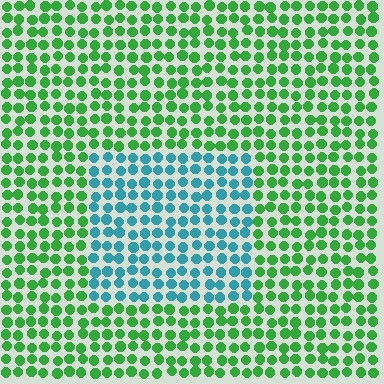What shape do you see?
I see a rectangle.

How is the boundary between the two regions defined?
The boundary is defined purely by a slight shift in hue (about 61 degrees). Spacing, size, and orientation are identical on both sides.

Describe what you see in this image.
The image is filled with small green elements in a uniform arrangement. A rectangle-shaped region is visible where the elements are tinted to a slightly different hue, forming a subtle color boundary.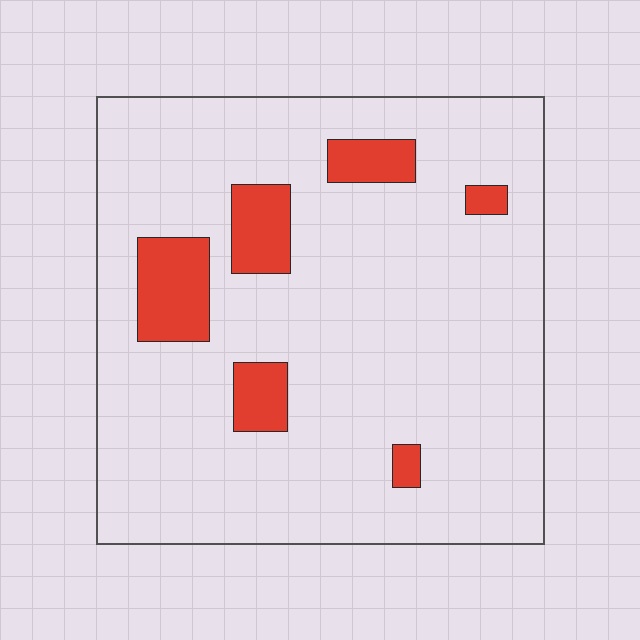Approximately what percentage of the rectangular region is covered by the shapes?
Approximately 10%.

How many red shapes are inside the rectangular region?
6.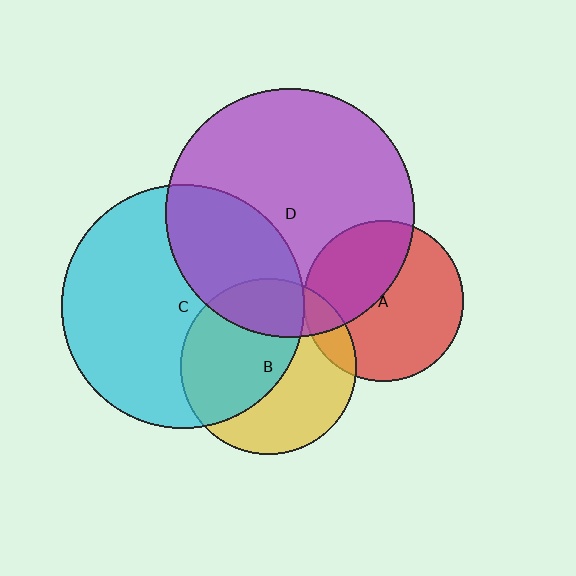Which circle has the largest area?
Circle D (purple).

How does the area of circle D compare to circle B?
Approximately 2.0 times.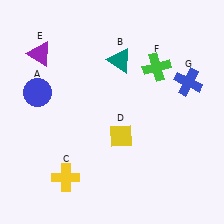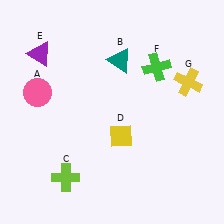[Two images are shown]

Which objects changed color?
A changed from blue to pink. C changed from yellow to lime. G changed from blue to yellow.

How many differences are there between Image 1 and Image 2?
There are 3 differences between the two images.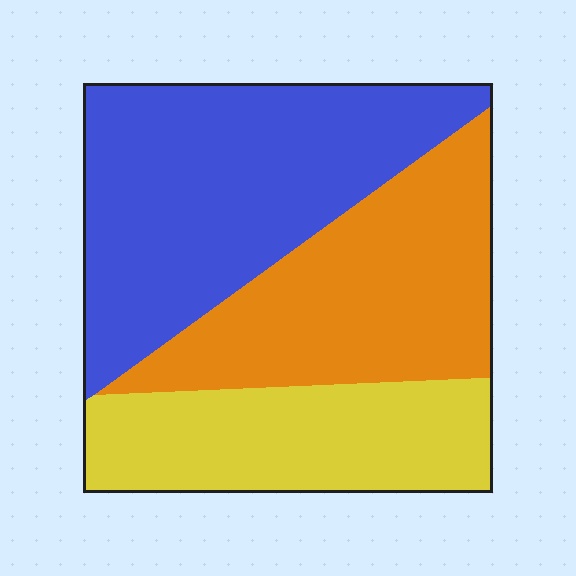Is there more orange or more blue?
Blue.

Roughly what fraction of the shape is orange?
Orange covers 32% of the shape.